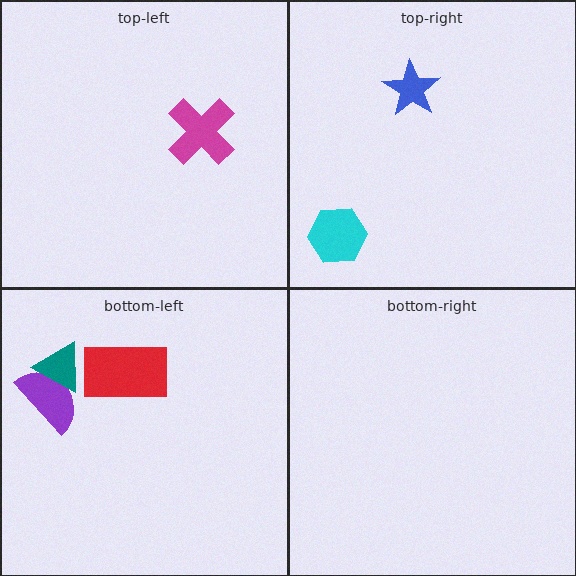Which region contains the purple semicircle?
The bottom-left region.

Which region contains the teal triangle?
The bottom-left region.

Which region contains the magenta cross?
The top-left region.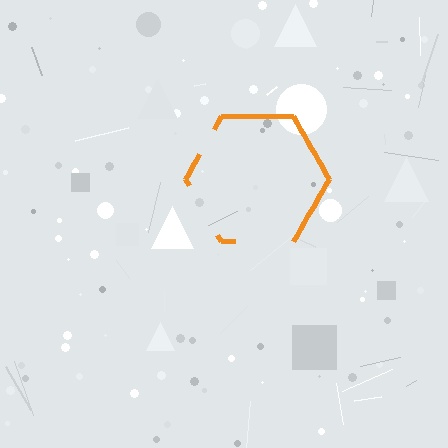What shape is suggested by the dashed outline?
The dashed outline suggests a hexagon.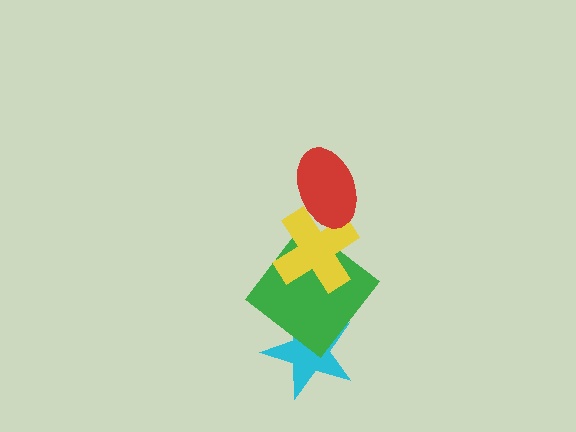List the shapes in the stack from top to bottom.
From top to bottom: the red ellipse, the yellow cross, the green diamond, the cyan star.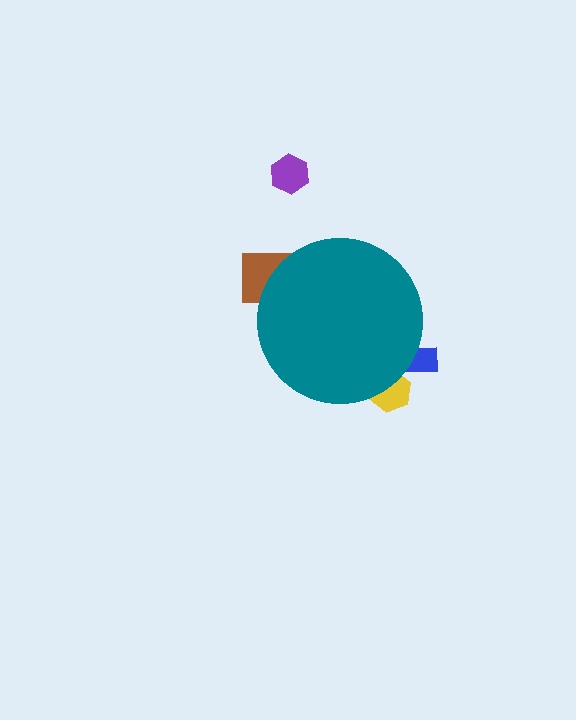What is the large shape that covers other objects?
A teal circle.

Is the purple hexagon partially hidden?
No, the purple hexagon is fully visible.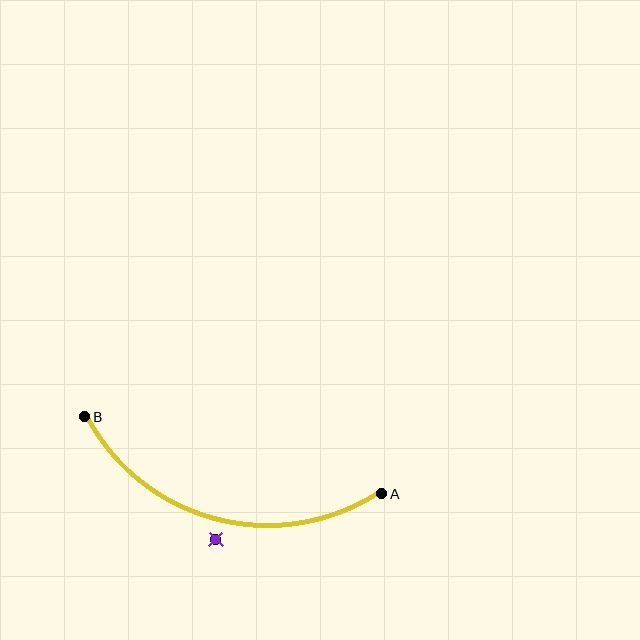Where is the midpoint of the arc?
The arc midpoint is the point on the curve farthest from the straight line joining A and B. It sits below that line.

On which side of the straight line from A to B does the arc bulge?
The arc bulges below the straight line connecting A and B.